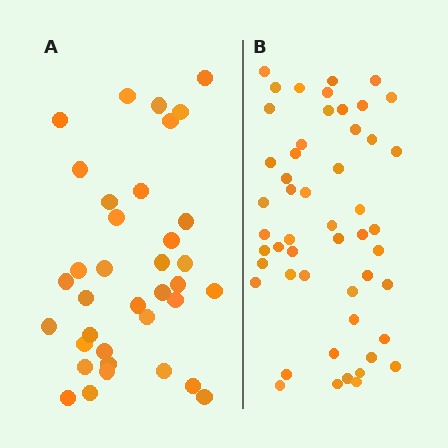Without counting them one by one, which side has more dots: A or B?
Region B (the right region) has more dots.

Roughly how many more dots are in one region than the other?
Region B has approximately 15 more dots than region A.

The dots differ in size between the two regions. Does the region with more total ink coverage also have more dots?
No. Region A has more total ink coverage because its dots are larger, but region B actually contains more individual dots. Total area can be misleading — the number of items is what matters here.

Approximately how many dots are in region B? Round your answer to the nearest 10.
About 50 dots. (The exact count is 51, which rounds to 50.)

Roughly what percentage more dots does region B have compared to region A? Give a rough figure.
About 40% more.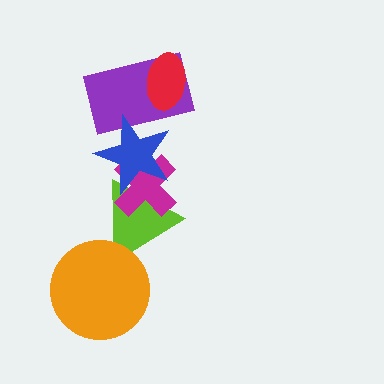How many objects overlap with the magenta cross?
2 objects overlap with the magenta cross.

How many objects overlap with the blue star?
3 objects overlap with the blue star.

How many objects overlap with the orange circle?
1 object overlaps with the orange circle.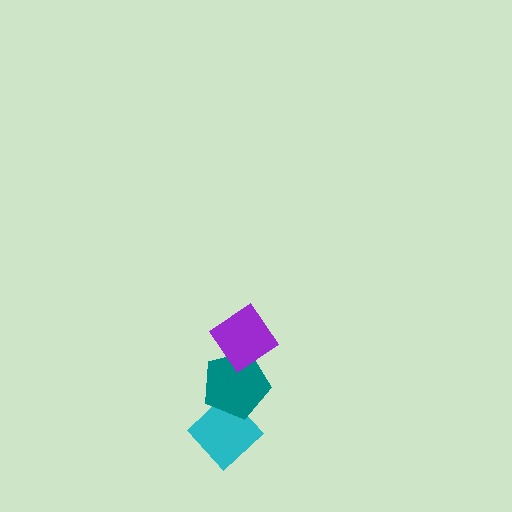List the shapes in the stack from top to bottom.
From top to bottom: the purple diamond, the teal pentagon, the cyan diamond.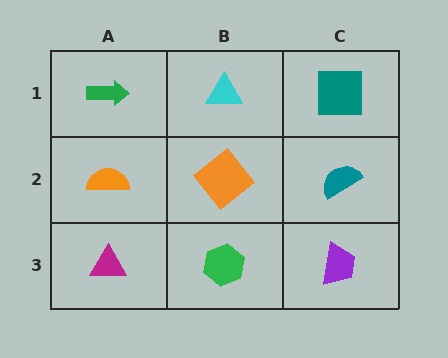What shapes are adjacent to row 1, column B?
An orange diamond (row 2, column B), a green arrow (row 1, column A), a teal square (row 1, column C).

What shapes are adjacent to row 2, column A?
A green arrow (row 1, column A), a magenta triangle (row 3, column A), an orange diamond (row 2, column B).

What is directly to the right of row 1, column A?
A cyan triangle.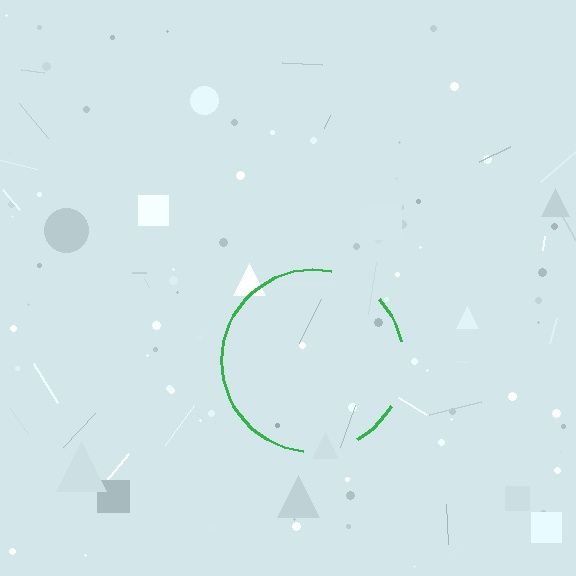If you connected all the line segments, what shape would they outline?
They would outline a circle.